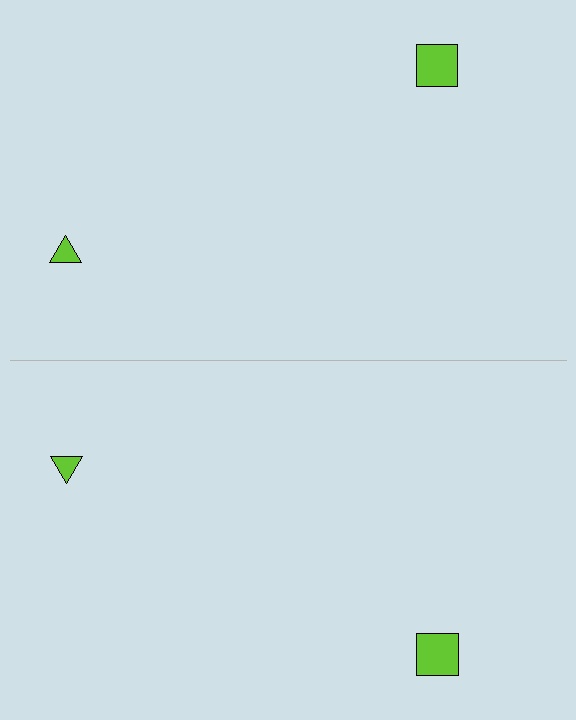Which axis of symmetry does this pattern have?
The pattern has a horizontal axis of symmetry running through the center of the image.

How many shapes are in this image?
There are 4 shapes in this image.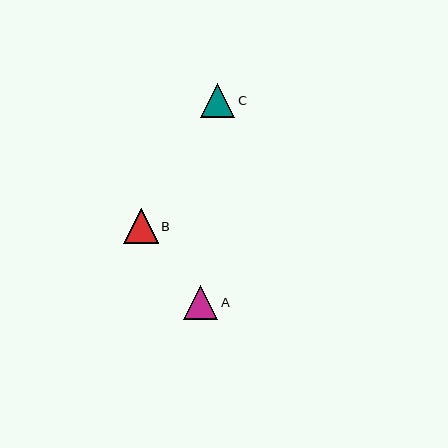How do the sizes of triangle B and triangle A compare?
Triangle B and triangle A are approximately the same size.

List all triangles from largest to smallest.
From largest to smallest: C, B, A.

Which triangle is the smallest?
Triangle A is the smallest with a size of approximately 34 pixels.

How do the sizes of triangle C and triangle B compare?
Triangle C and triangle B are approximately the same size.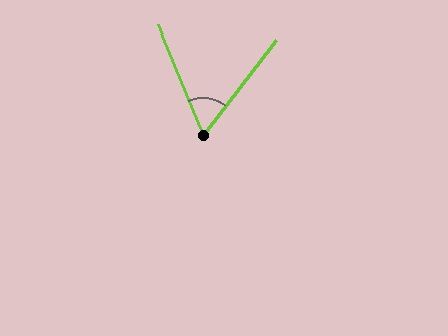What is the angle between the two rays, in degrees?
Approximately 60 degrees.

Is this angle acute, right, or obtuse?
It is acute.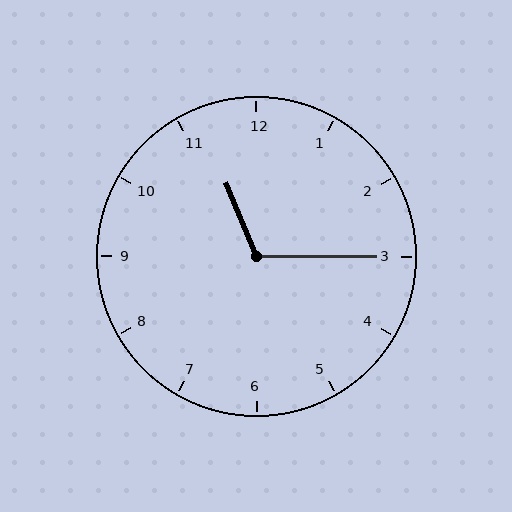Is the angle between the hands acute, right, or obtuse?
It is obtuse.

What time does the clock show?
11:15.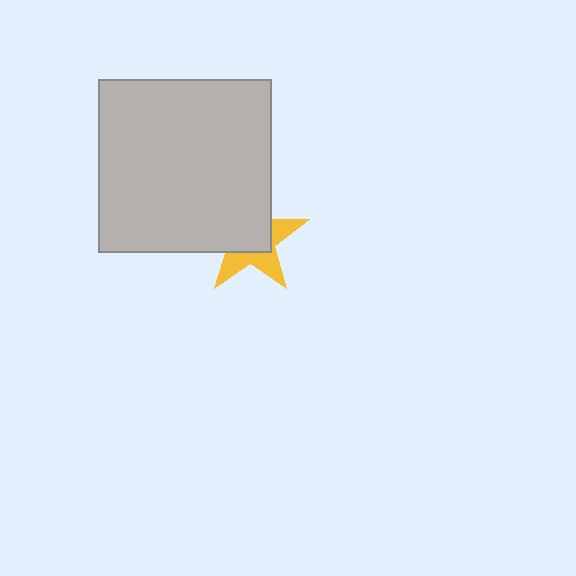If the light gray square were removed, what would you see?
You would see the complete yellow star.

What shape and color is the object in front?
The object in front is a light gray square.